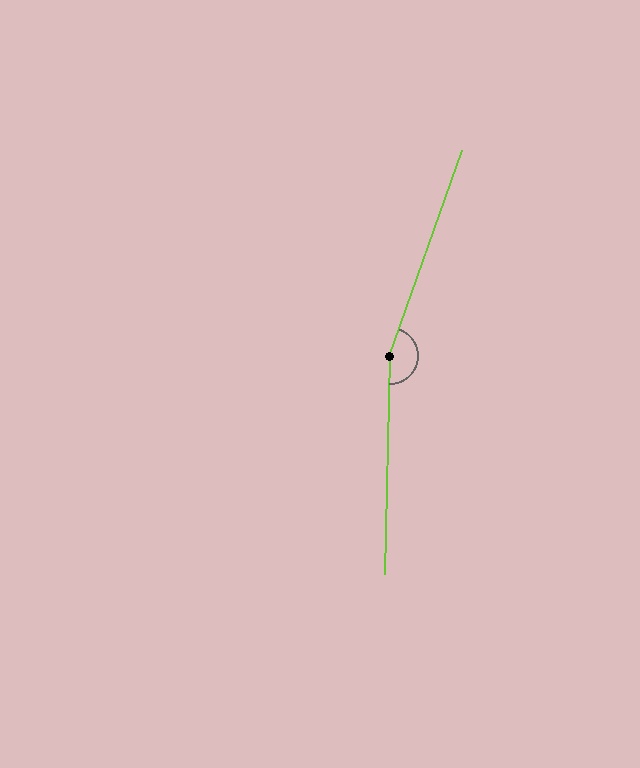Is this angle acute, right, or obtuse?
It is obtuse.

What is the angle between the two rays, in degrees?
Approximately 162 degrees.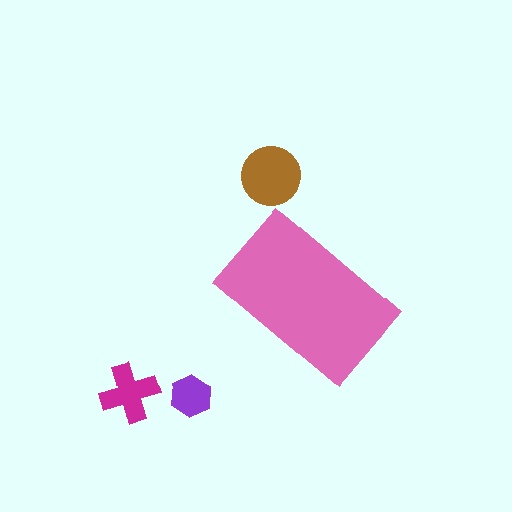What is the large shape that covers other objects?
A pink rectangle.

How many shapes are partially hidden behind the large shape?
0 shapes are partially hidden.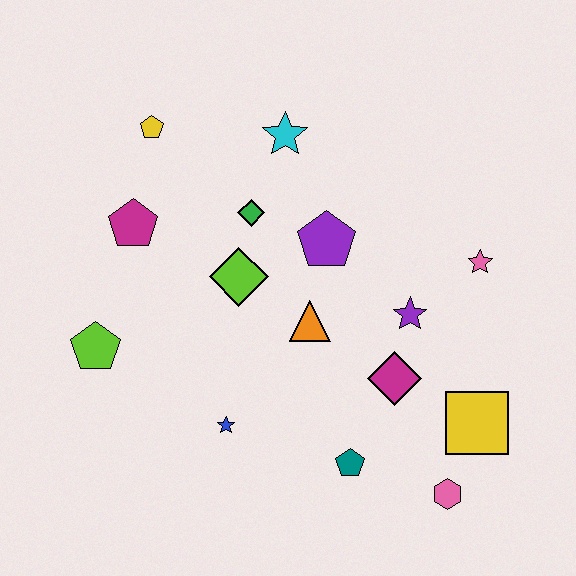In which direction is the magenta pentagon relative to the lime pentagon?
The magenta pentagon is above the lime pentagon.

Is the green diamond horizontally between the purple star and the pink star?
No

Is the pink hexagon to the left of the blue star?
No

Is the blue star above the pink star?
No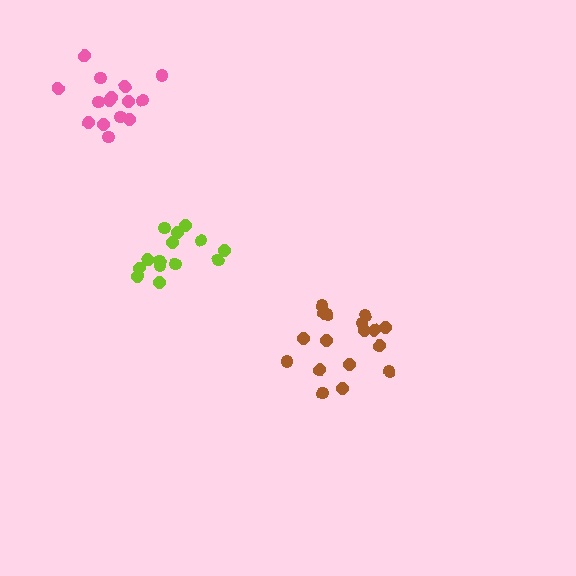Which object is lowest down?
The brown cluster is bottommost.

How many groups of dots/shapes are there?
There are 3 groups.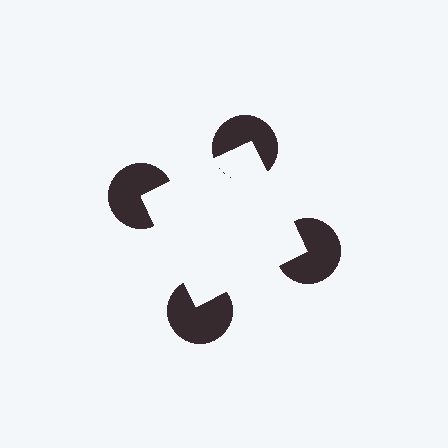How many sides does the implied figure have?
4 sides.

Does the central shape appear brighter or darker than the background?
It typically appears slightly brighter than the background, even though no actual brightness change is drawn.